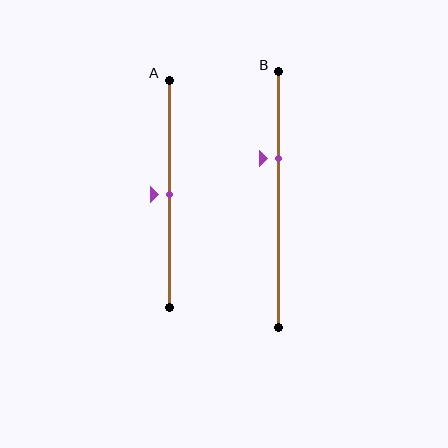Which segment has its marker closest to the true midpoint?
Segment A has its marker closest to the true midpoint.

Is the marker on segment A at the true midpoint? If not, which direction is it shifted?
Yes, the marker on segment A is at the true midpoint.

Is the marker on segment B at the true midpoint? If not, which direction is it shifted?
No, the marker on segment B is shifted upward by about 16% of the segment length.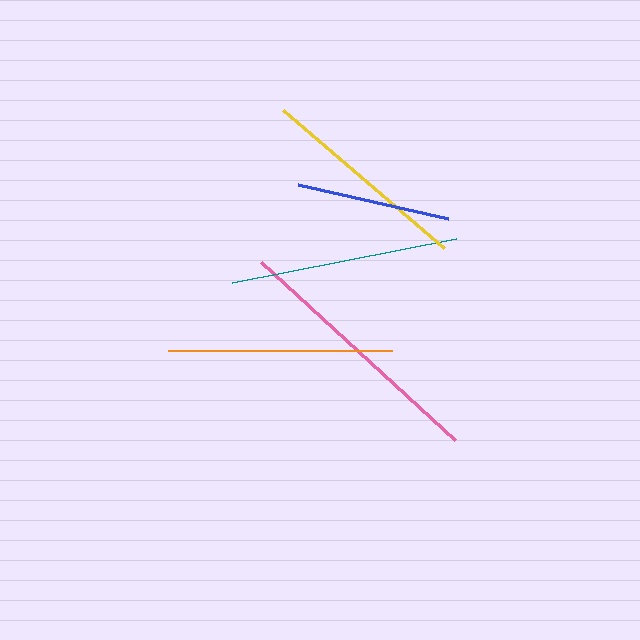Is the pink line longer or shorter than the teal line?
The pink line is longer than the teal line.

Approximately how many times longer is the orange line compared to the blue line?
The orange line is approximately 1.5 times the length of the blue line.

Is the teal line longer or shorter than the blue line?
The teal line is longer than the blue line.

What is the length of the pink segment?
The pink segment is approximately 263 pixels long.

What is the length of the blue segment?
The blue segment is approximately 154 pixels long.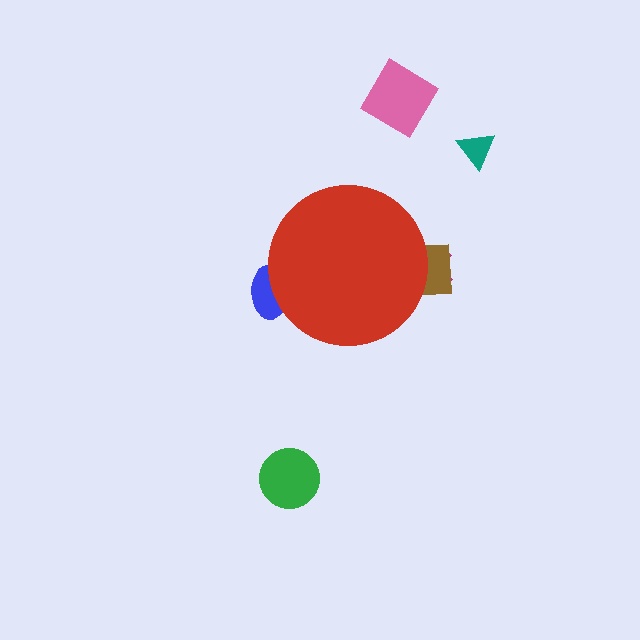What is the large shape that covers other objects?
A red circle.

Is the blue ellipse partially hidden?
Yes, the blue ellipse is partially hidden behind the red circle.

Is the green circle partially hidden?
No, the green circle is fully visible.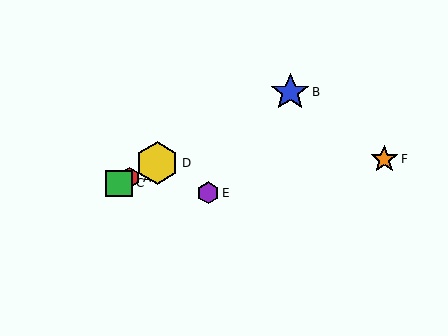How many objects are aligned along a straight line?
4 objects (A, B, C, D) are aligned along a straight line.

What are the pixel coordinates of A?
Object A is at (130, 178).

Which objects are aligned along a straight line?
Objects A, B, C, D are aligned along a straight line.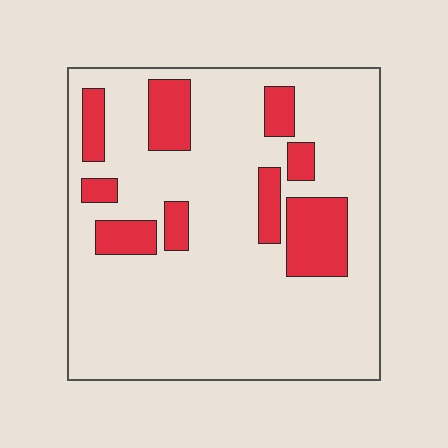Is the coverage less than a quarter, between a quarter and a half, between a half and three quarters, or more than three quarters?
Less than a quarter.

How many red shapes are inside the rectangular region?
9.